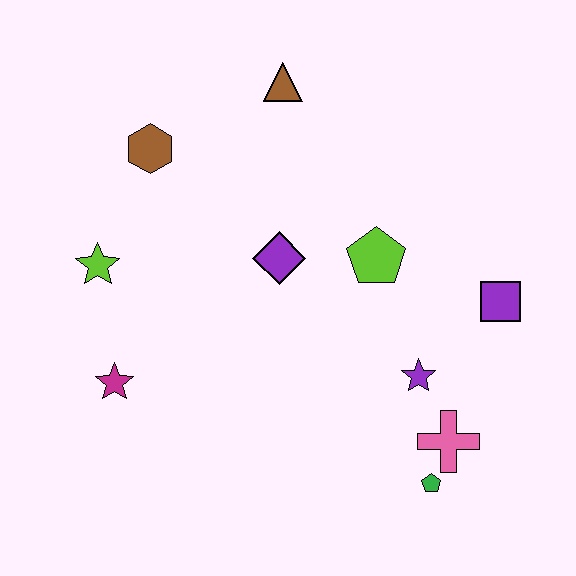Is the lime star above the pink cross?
Yes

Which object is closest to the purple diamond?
The lime pentagon is closest to the purple diamond.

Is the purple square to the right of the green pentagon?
Yes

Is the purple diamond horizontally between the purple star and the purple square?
No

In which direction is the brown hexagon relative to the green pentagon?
The brown hexagon is above the green pentagon.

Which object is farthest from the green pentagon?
The brown hexagon is farthest from the green pentagon.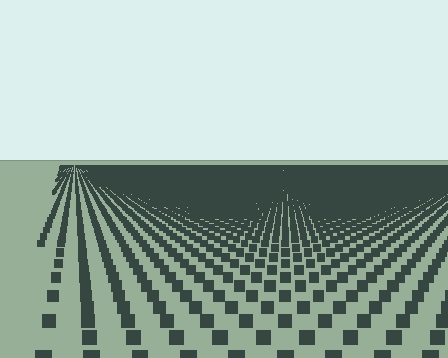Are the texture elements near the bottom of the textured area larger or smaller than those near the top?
Larger. Near the bottom, elements are closer to the viewer and appear at a bigger on-screen size.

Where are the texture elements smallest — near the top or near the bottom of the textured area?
Near the top.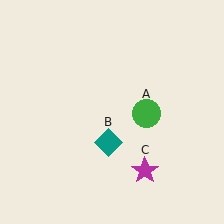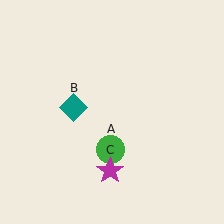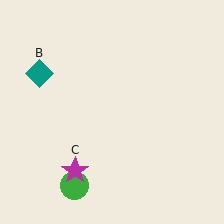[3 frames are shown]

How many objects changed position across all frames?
3 objects changed position: green circle (object A), teal diamond (object B), magenta star (object C).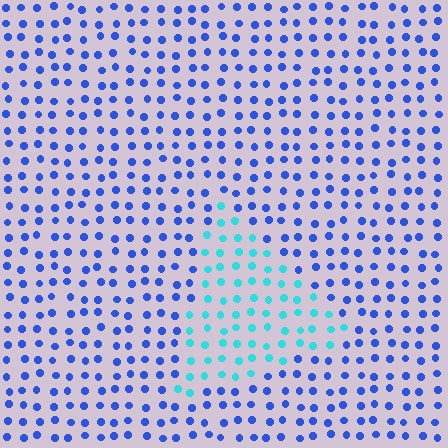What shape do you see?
I see a triangle.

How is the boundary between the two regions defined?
The boundary is defined purely by a slight shift in hue (about 47 degrees). Spacing, size, and orientation are identical on both sides.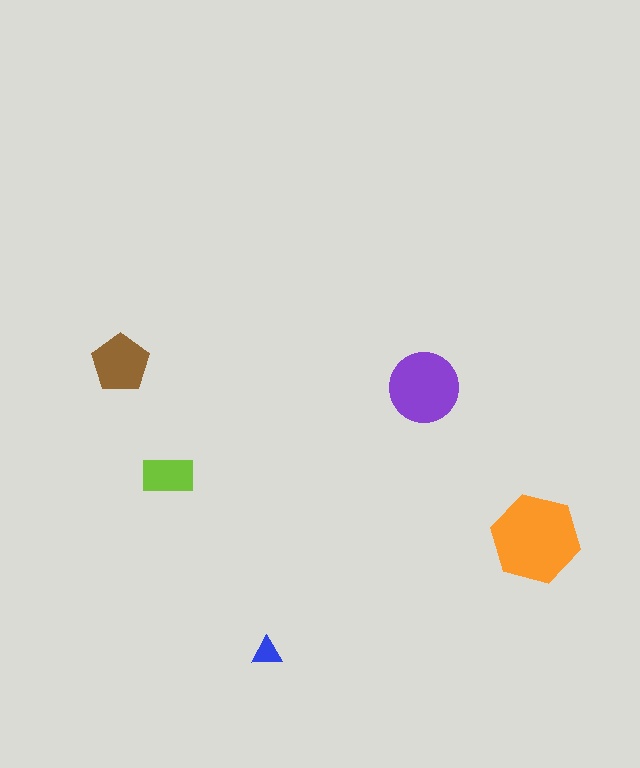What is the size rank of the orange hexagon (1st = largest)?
1st.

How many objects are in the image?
There are 5 objects in the image.